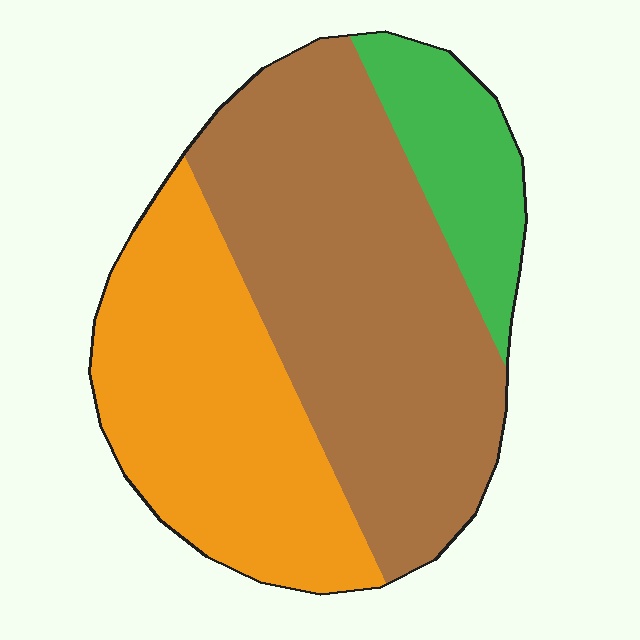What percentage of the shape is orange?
Orange covers about 35% of the shape.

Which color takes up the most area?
Brown, at roughly 50%.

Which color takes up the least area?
Green, at roughly 15%.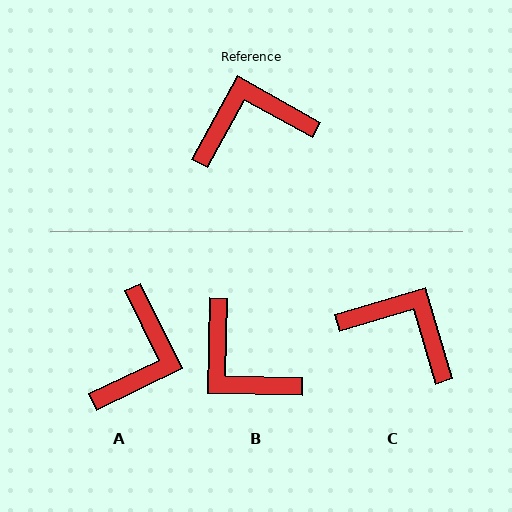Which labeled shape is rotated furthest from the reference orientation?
A, about 125 degrees away.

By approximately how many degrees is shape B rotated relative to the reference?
Approximately 118 degrees counter-clockwise.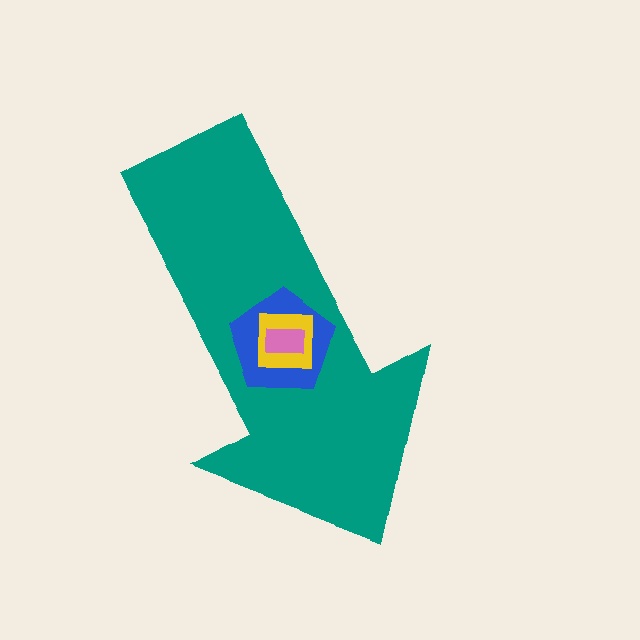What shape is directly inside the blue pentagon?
The yellow square.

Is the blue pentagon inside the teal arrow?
Yes.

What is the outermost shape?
The teal arrow.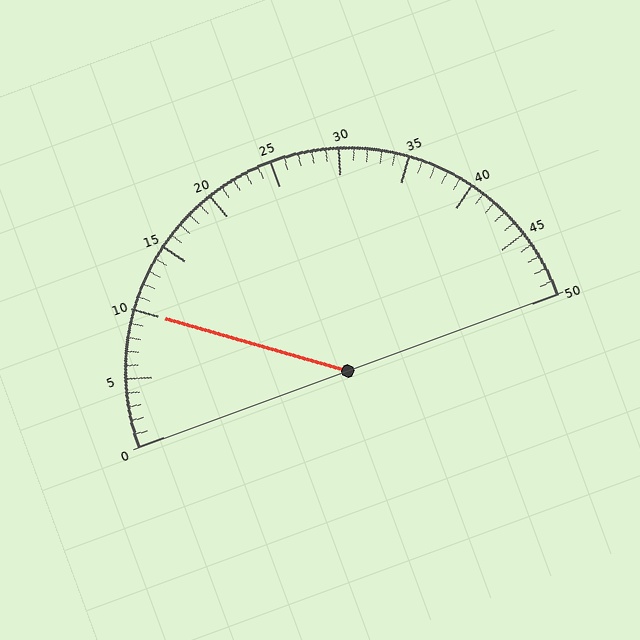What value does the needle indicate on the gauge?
The needle indicates approximately 10.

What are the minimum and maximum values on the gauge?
The gauge ranges from 0 to 50.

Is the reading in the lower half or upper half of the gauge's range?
The reading is in the lower half of the range (0 to 50).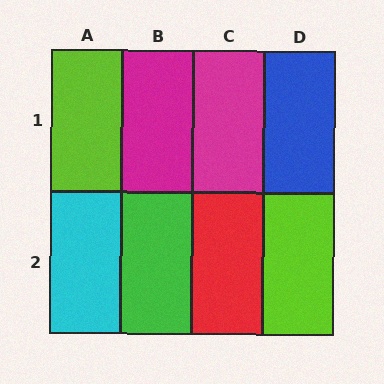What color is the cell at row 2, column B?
Green.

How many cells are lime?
2 cells are lime.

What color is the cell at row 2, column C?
Red.